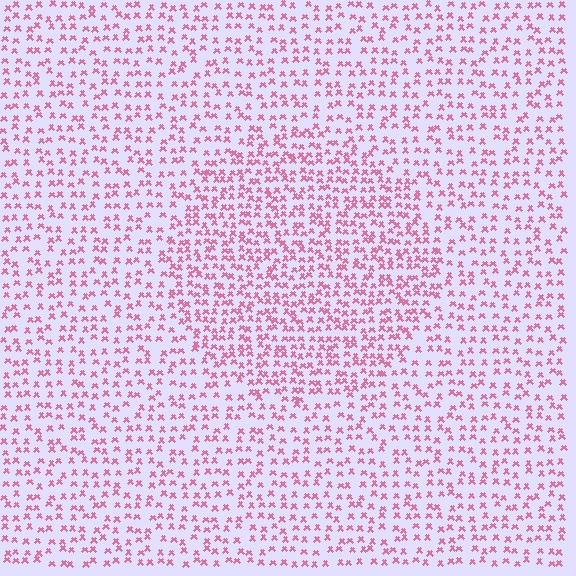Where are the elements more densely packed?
The elements are more densely packed inside the circle boundary.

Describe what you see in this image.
The image contains small pink elements arranged at two different densities. A circle-shaped region is visible where the elements are more densely packed than the surrounding area.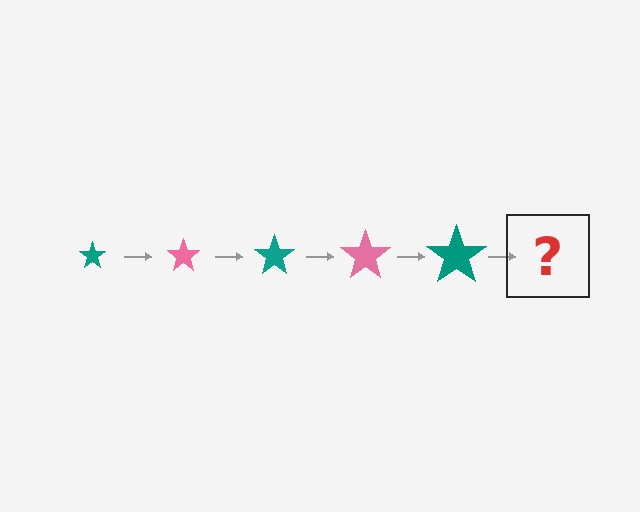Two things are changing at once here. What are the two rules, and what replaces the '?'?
The two rules are that the star grows larger each step and the color cycles through teal and pink. The '?' should be a pink star, larger than the previous one.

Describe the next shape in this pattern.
It should be a pink star, larger than the previous one.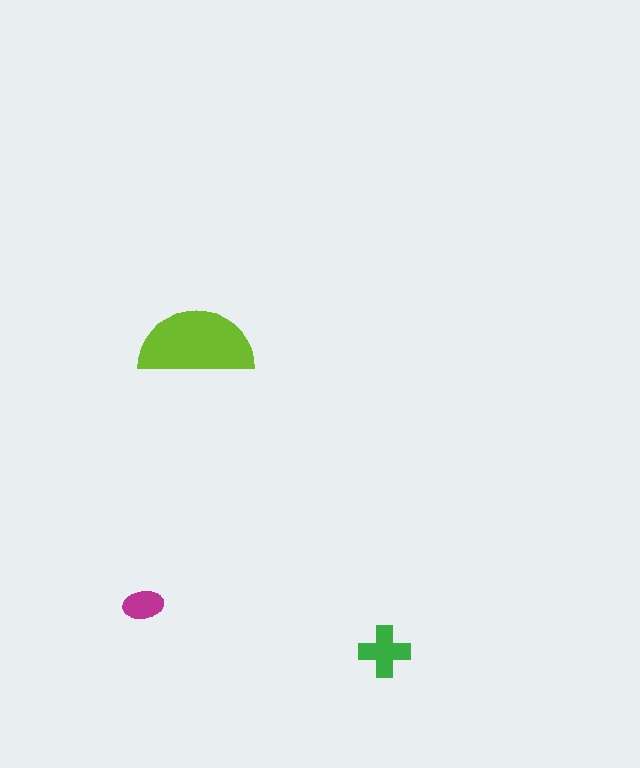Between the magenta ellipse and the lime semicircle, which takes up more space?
The lime semicircle.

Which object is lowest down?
The green cross is bottommost.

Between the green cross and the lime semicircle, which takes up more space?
The lime semicircle.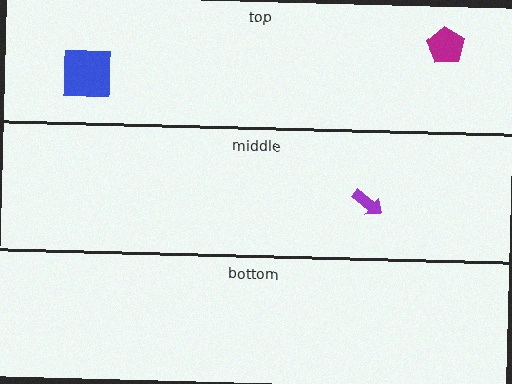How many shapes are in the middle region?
1.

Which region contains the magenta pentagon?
The top region.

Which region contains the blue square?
The top region.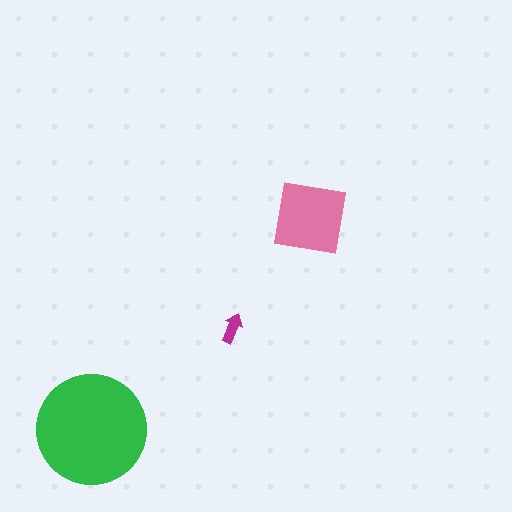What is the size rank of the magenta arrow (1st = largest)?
3rd.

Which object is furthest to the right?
The pink square is rightmost.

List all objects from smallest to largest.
The magenta arrow, the pink square, the green circle.